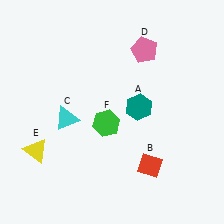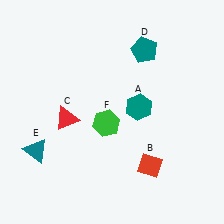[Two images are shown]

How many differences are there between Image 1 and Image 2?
There are 3 differences between the two images.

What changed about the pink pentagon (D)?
In Image 1, D is pink. In Image 2, it changed to teal.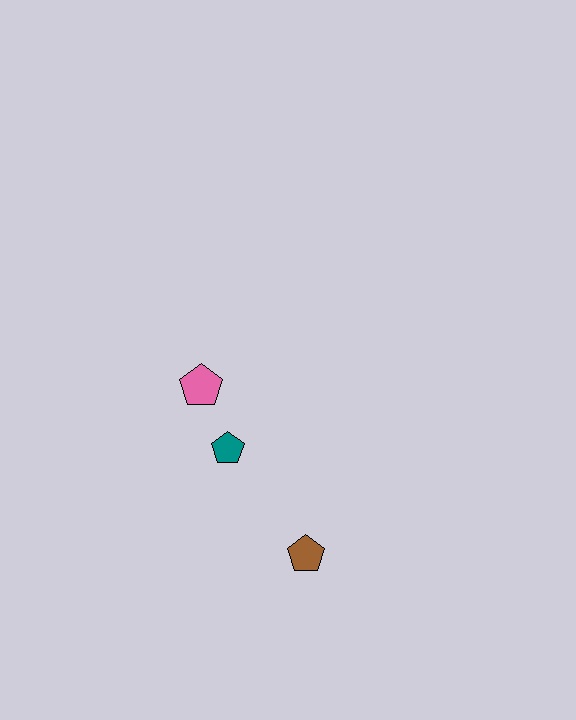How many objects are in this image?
There are 3 objects.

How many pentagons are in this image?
There are 3 pentagons.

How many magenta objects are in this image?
There are no magenta objects.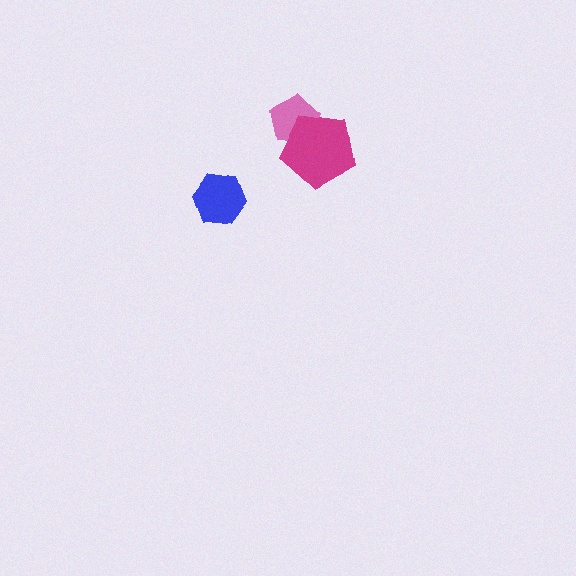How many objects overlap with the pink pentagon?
1 object overlaps with the pink pentagon.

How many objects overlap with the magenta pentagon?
1 object overlaps with the magenta pentagon.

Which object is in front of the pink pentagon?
The magenta pentagon is in front of the pink pentagon.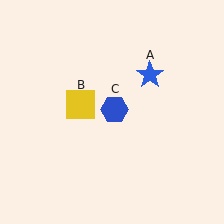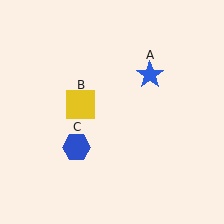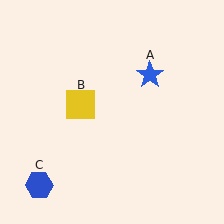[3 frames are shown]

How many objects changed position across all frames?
1 object changed position: blue hexagon (object C).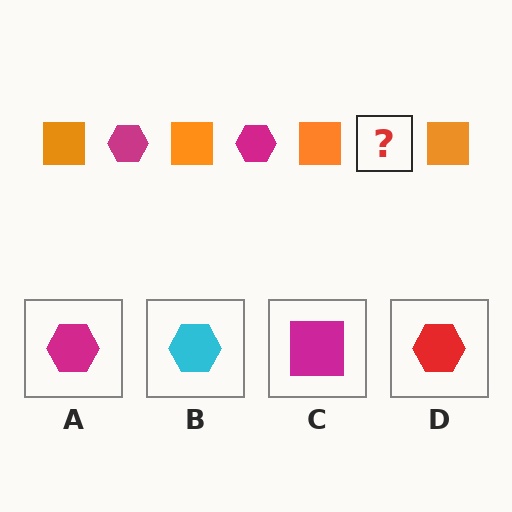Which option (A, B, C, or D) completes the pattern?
A.